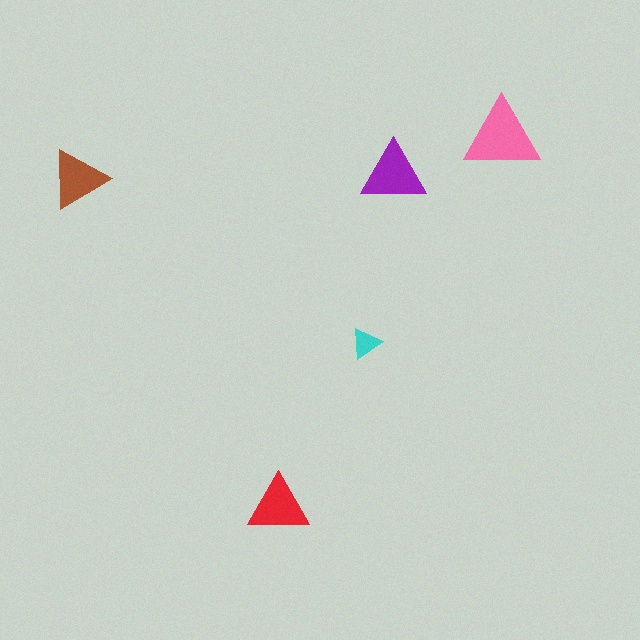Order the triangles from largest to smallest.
the pink one, the purple one, the red one, the brown one, the cyan one.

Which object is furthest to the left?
The brown triangle is leftmost.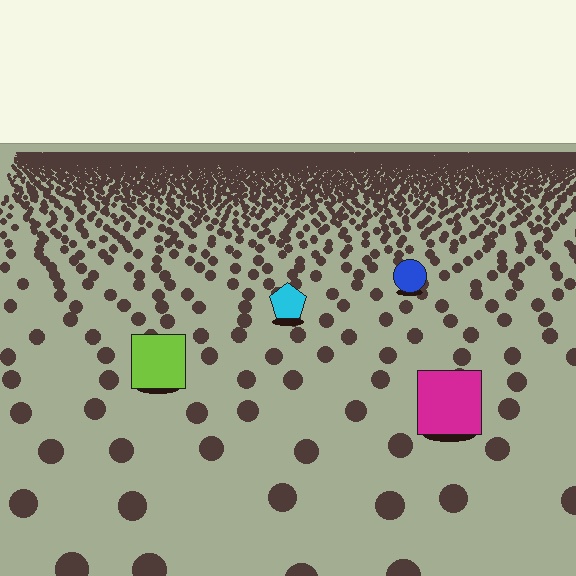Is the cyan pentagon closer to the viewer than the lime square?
No. The lime square is closer — you can tell from the texture gradient: the ground texture is coarser near it.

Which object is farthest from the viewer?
The blue circle is farthest from the viewer. It appears smaller and the ground texture around it is denser.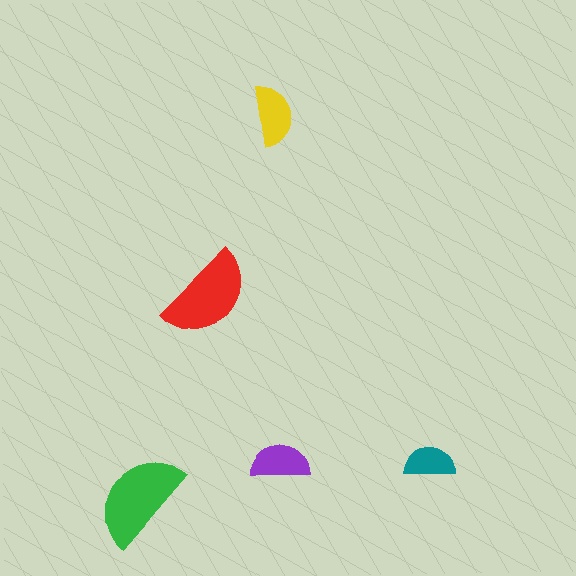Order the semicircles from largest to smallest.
the green one, the red one, the yellow one, the purple one, the teal one.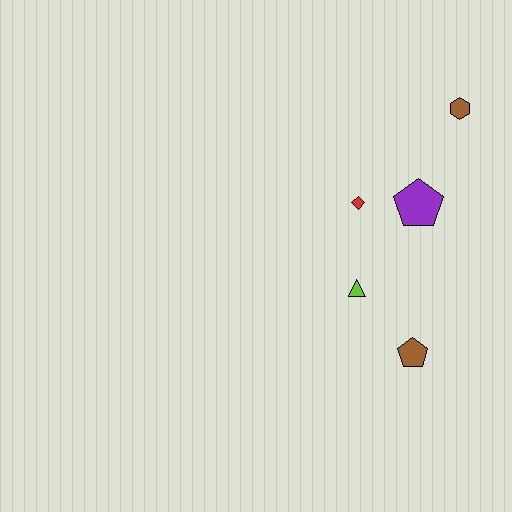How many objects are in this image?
There are 5 objects.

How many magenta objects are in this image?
There are no magenta objects.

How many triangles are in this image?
There is 1 triangle.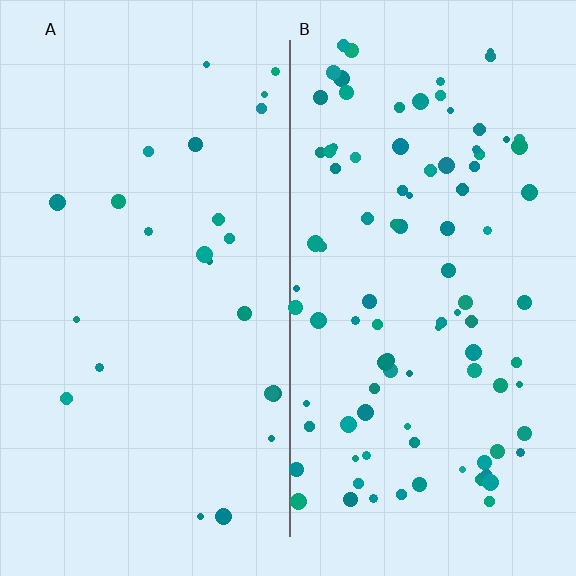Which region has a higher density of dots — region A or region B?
B (the right).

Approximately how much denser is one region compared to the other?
Approximately 4.0× — region B over region A.